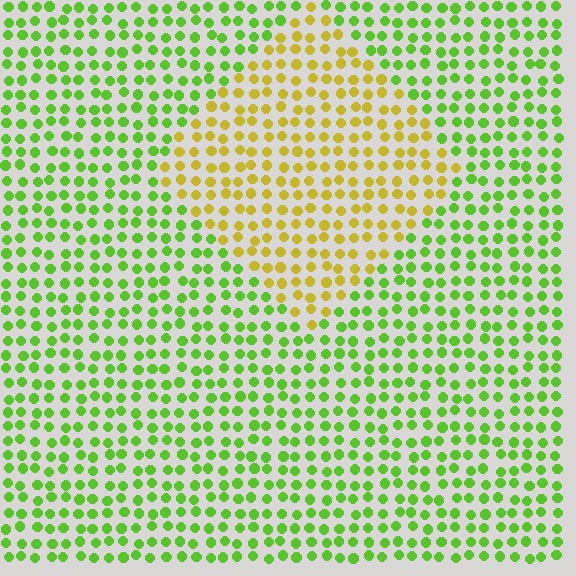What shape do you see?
I see a diamond.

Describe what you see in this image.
The image is filled with small lime elements in a uniform arrangement. A diamond-shaped region is visible where the elements are tinted to a slightly different hue, forming a subtle color boundary.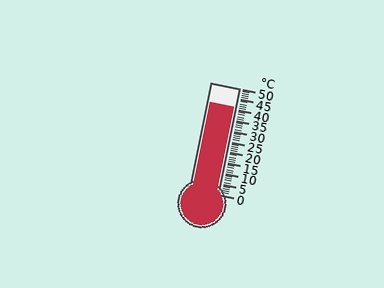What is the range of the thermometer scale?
The thermometer scale ranges from 0°C to 50°C.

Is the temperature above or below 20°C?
The temperature is above 20°C.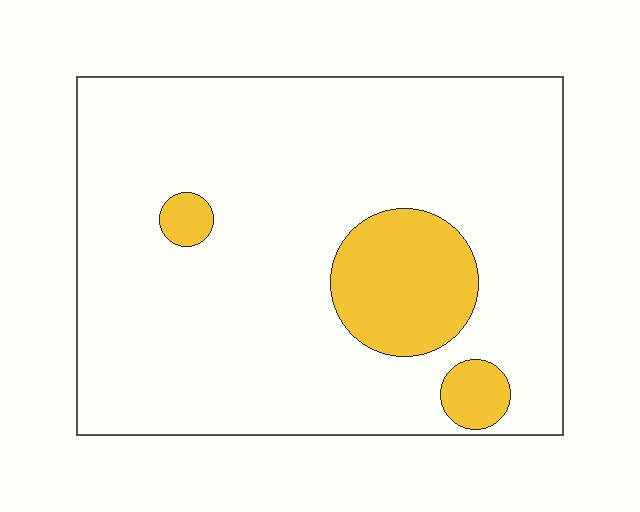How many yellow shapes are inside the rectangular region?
3.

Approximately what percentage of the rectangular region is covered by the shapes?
Approximately 15%.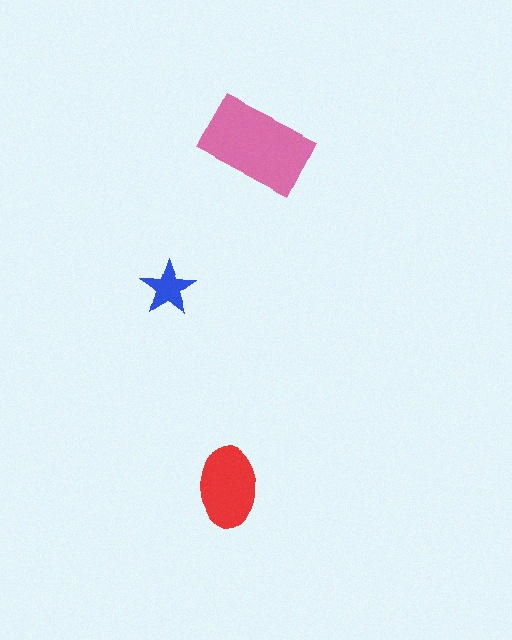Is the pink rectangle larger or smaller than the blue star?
Larger.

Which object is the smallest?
The blue star.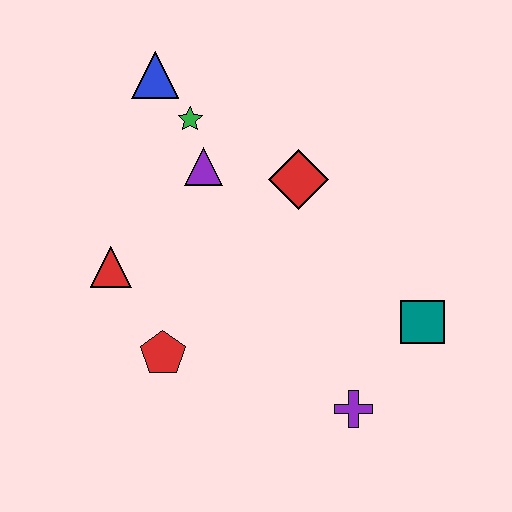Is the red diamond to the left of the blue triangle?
No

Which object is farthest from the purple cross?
The blue triangle is farthest from the purple cross.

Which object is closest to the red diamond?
The purple triangle is closest to the red diamond.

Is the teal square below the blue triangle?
Yes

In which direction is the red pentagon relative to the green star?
The red pentagon is below the green star.